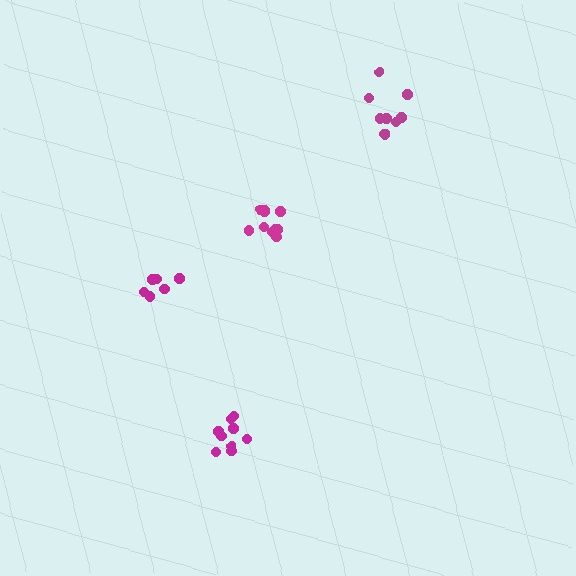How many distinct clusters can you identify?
There are 4 distinct clusters.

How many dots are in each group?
Group 1: 11 dots, Group 2: 9 dots, Group 3: 6 dots, Group 4: 8 dots (34 total).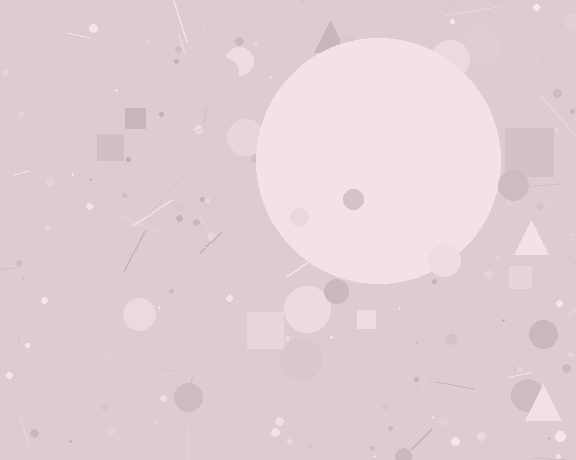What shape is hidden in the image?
A circle is hidden in the image.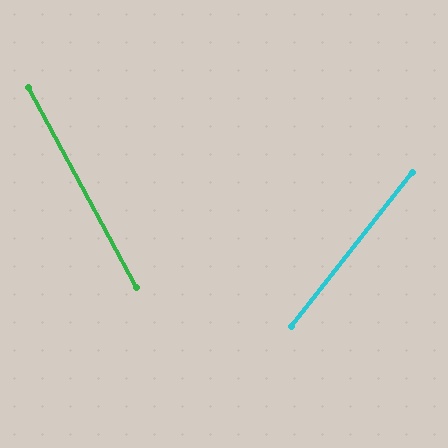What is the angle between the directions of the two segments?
Approximately 66 degrees.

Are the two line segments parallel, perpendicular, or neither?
Neither parallel nor perpendicular — they differ by about 66°.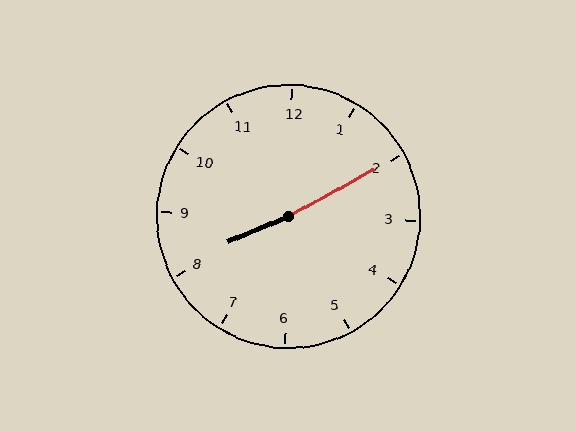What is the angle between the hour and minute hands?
Approximately 175 degrees.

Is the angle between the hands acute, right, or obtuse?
It is obtuse.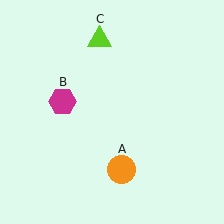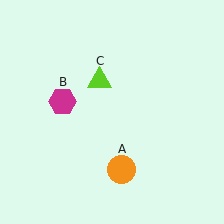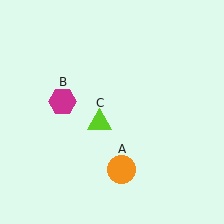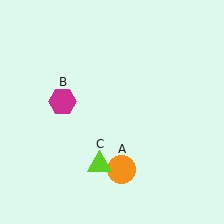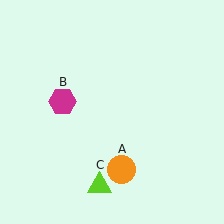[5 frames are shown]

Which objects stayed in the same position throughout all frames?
Orange circle (object A) and magenta hexagon (object B) remained stationary.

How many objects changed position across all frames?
1 object changed position: lime triangle (object C).